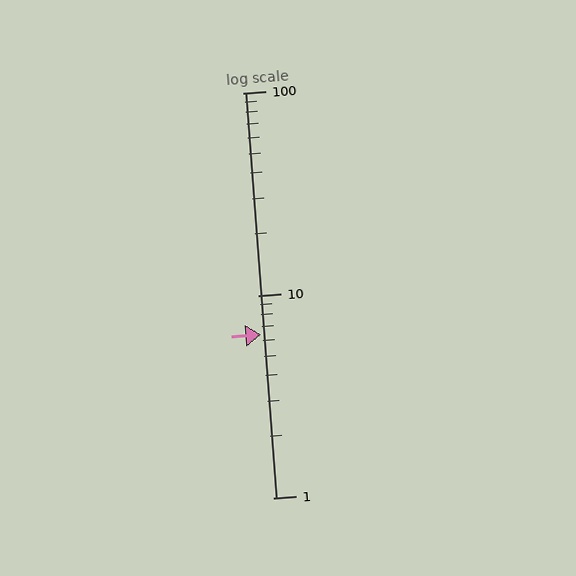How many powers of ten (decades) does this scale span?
The scale spans 2 decades, from 1 to 100.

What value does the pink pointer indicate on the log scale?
The pointer indicates approximately 6.4.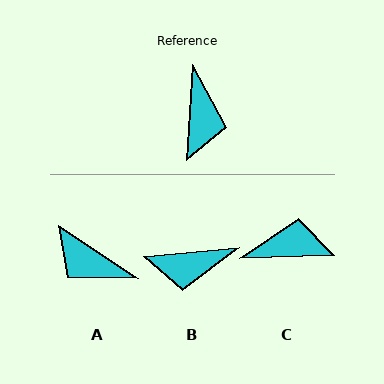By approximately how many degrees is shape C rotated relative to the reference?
Approximately 95 degrees counter-clockwise.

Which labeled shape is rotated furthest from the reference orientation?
A, about 120 degrees away.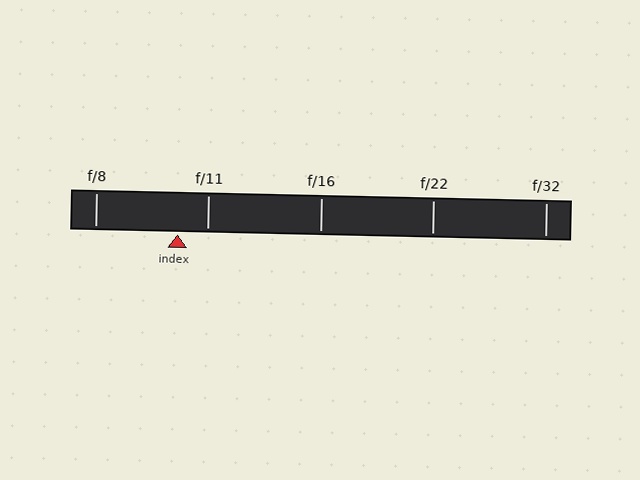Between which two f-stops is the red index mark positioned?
The index mark is between f/8 and f/11.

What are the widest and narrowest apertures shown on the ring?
The widest aperture shown is f/8 and the narrowest is f/32.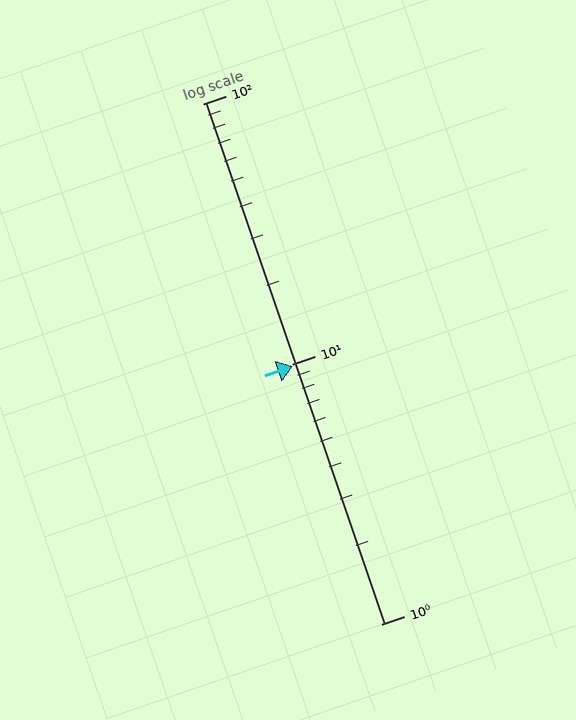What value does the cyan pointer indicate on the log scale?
The pointer indicates approximately 9.8.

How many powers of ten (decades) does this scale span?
The scale spans 2 decades, from 1 to 100.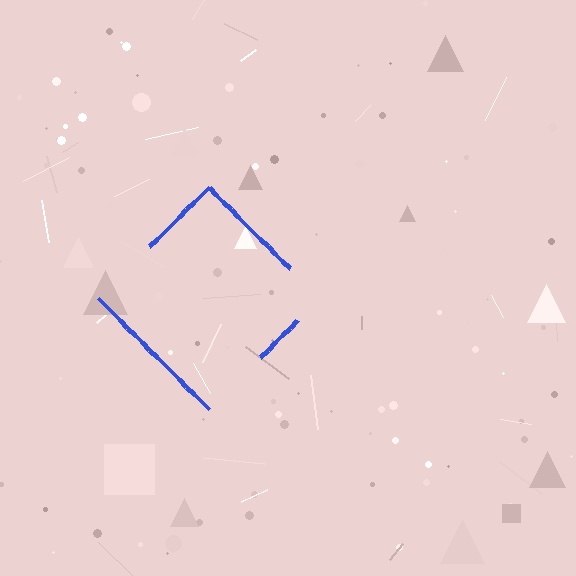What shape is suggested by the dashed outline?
The dashed outline suggests a diamond.